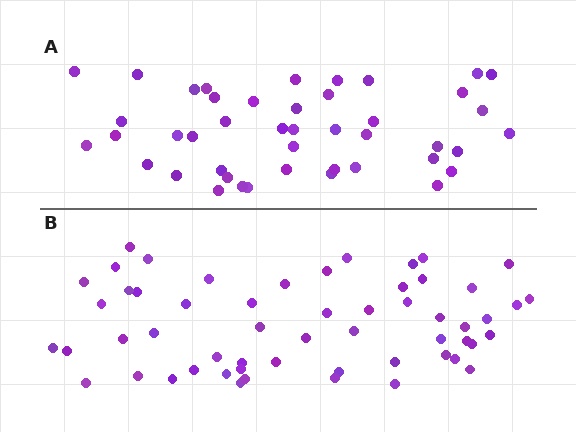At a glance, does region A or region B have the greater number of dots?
Region B (the bottom region) has more dots.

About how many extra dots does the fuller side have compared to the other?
Region B has roughly 12 or so more dots than region A.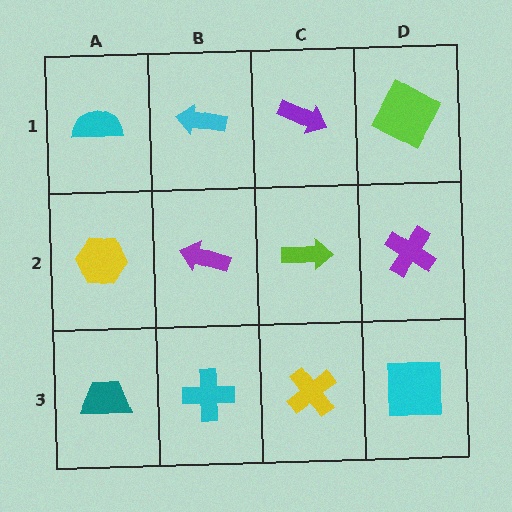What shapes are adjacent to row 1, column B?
A purple arrow (row 2, column B), a cyan semicircle (row 1, column A), a purple arrow (row 1, column C).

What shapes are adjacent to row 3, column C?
A lime arrow (row 2, column C), a cyan cross (row 3, column B), a cyan square (row 3, column D).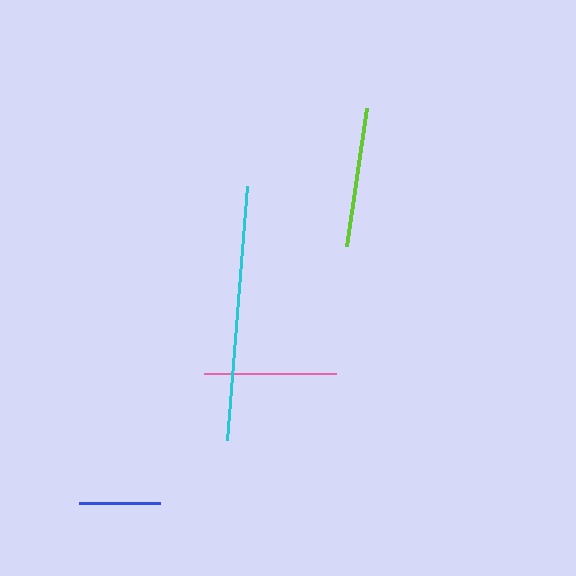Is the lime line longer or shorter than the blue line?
The lime line is longer than the blue line.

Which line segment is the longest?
The cyan line is the longest at approximately 255 pixels.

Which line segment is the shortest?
The blue line is the shortest at approximately 81 pixels.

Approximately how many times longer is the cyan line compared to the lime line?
The cyan line is approximately 1.8 times the length of the lime line.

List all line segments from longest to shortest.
From longest to shortest: cyan, lime, pink, blue.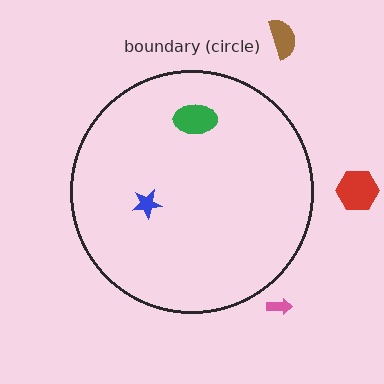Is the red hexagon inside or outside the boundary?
Outside.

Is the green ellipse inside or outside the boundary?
Inside.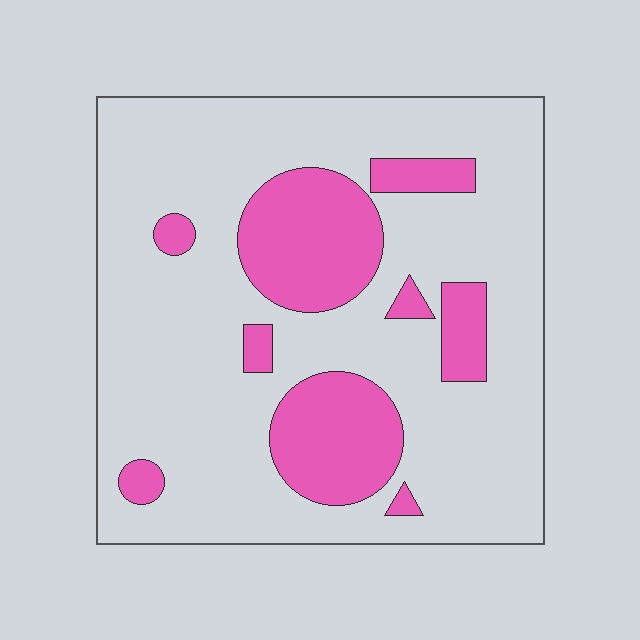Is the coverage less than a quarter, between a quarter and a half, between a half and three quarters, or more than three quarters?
Less than a quarter.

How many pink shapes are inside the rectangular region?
9.